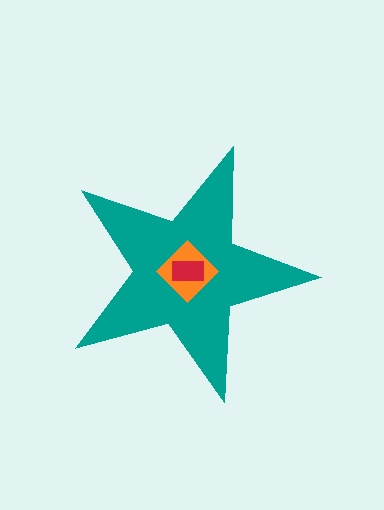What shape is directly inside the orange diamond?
The red rectangle.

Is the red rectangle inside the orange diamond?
Yes.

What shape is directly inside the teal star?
The orange diamond.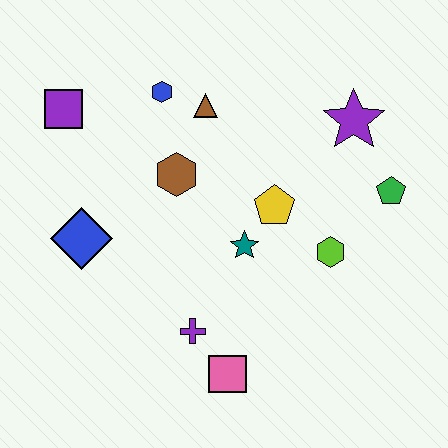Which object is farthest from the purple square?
The green pentagon is farthest from the purple square.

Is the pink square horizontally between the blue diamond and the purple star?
Yes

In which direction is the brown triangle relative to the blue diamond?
The brown triangle is above the blue diamond.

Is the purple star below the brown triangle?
Yes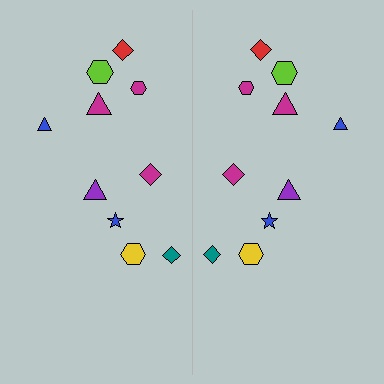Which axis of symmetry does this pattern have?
The pattern has a vertical axis of symmetry running through the center of the image.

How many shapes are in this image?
There are 20 shapes in this image.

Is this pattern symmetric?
Yes, this pattern has bilateral (reflection) symmetry.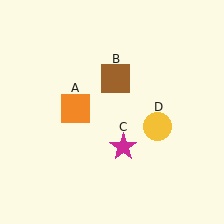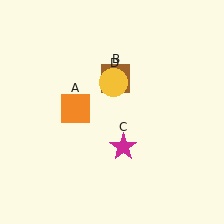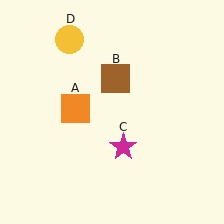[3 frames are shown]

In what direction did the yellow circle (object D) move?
The yellow circle (object D) moved up and to the left.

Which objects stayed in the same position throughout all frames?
Orange square (object A) and brown square (object B) and magenta star (object C) remained stationary.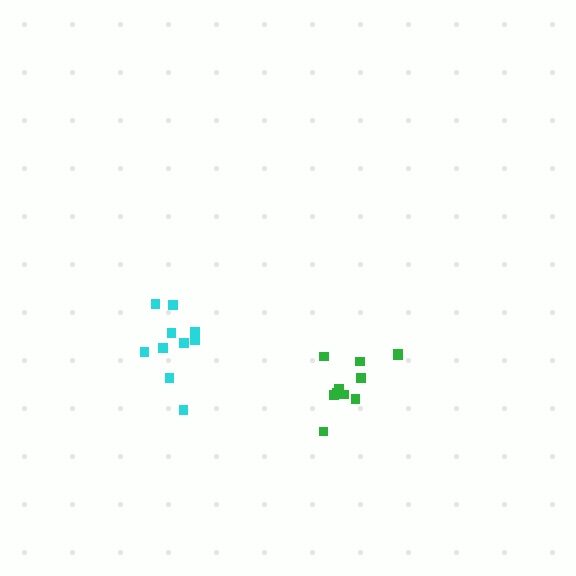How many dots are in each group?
Group 1: 10 dots, Group 2: 11 dots (21 total).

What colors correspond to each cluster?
The clusters are colored: cyan, green.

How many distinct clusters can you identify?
There are 2 distinct clusters.